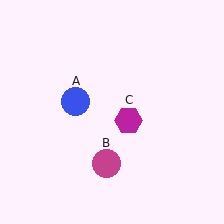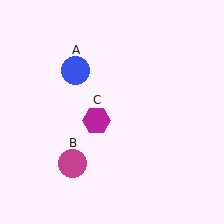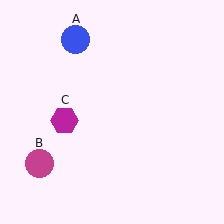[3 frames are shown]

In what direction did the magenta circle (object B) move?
The magenta circle (object B) moved left.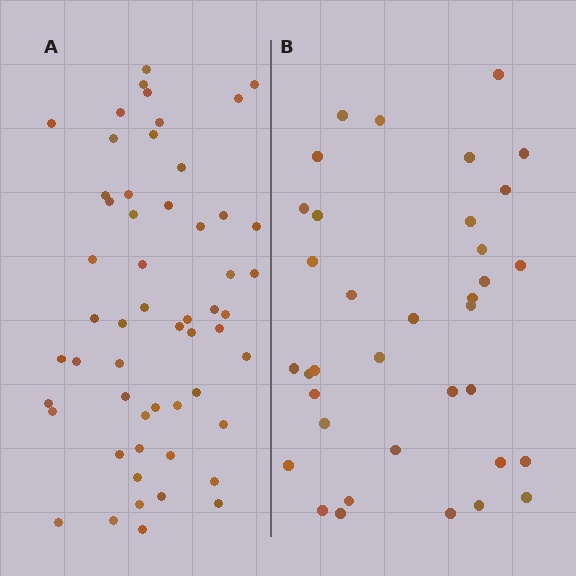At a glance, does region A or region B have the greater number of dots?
Region A (the left region) has more dots.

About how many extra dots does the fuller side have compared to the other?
Region A has approximately 20 more dots than region B.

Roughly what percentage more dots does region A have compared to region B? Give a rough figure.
About 55% more.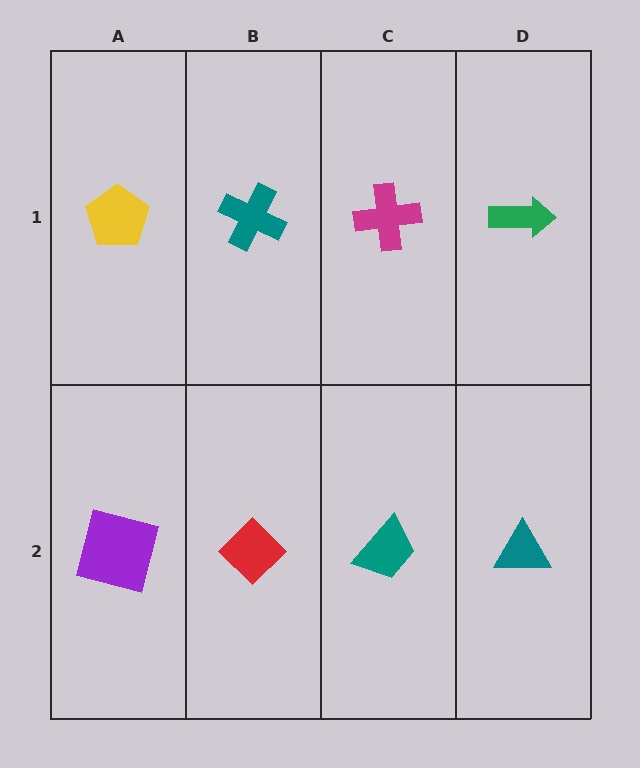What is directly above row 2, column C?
A magenta cross.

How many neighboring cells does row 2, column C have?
3.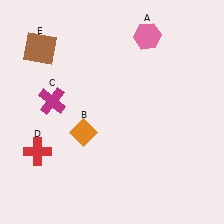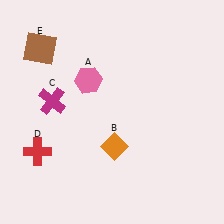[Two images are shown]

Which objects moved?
The objects that moved are: the pink hexagon (A), the orange diamond (B).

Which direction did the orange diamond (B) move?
The orange diamond (B) moved right.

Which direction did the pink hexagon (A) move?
The pink hexagon (A) moved left.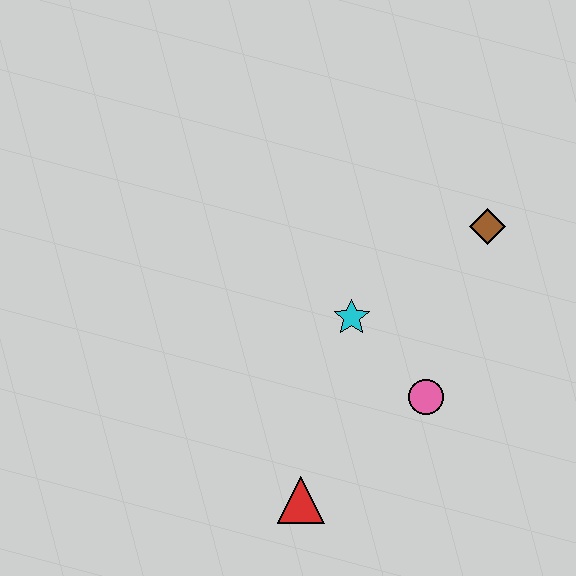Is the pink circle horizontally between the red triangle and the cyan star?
No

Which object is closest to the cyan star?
The pink circle is closest to the cyan star.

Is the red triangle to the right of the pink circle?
No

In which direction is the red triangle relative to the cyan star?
The red triangle is below the cyan star.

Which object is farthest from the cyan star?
The red triangle is farthest from the cyan star.